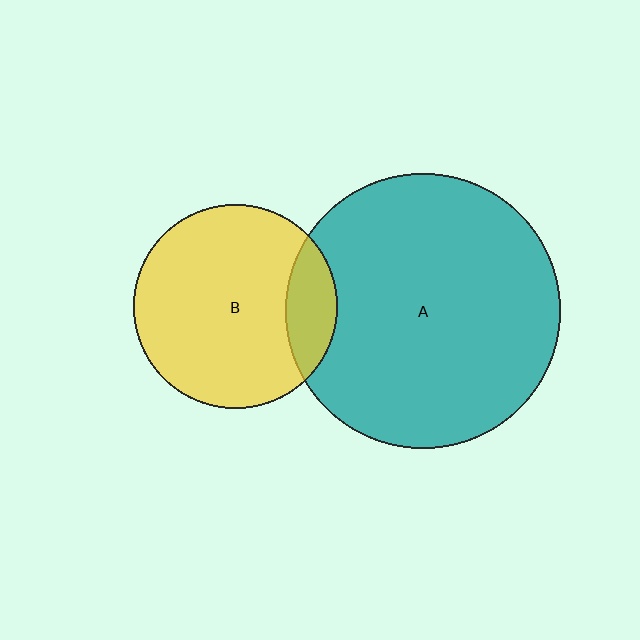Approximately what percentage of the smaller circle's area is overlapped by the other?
Approximately 15%.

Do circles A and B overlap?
Yes.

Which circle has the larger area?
Circle A (teal).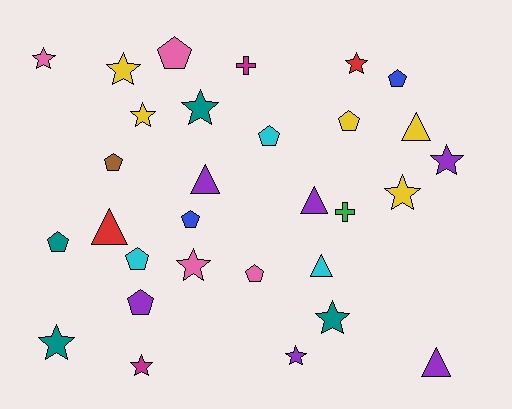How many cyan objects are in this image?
There are 3 cyan objects.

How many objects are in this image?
There are 30 objects.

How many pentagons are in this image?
There are 10 pentagons.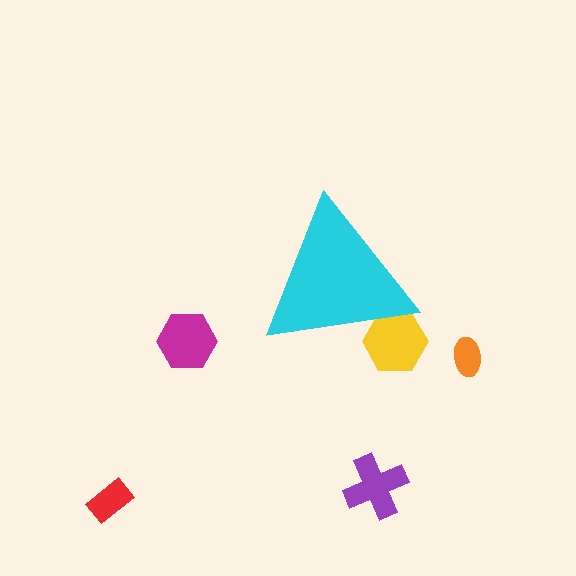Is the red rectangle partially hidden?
No, the red rectangle is fully visible.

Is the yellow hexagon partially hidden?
Yes, the yellow hexagon is partially hidden behind the cyan triangle.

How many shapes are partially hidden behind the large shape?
1 shape is partially hidden.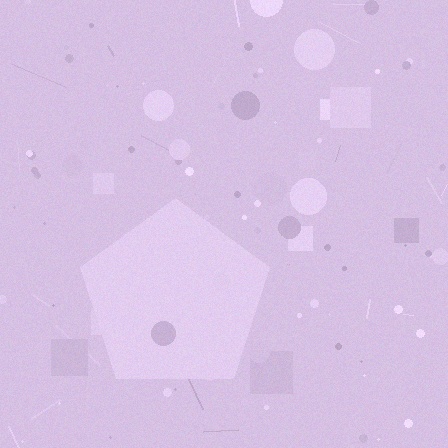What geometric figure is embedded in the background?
A pentagon is embedded in the background.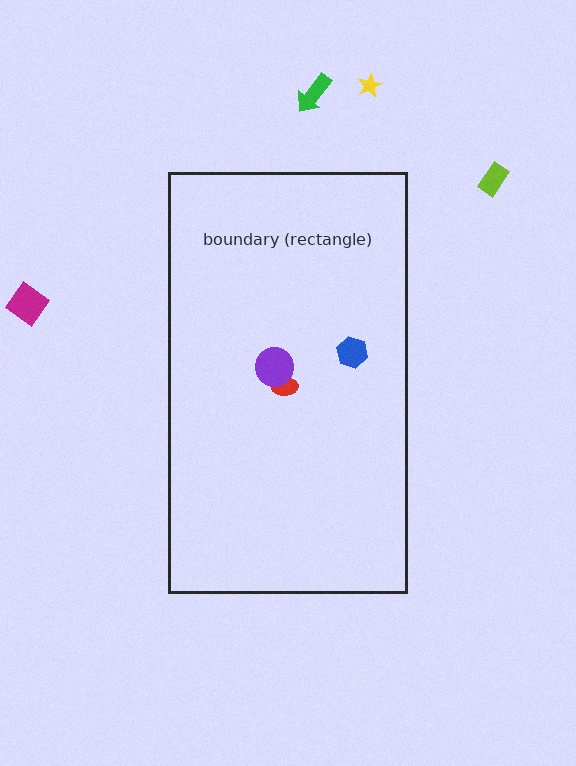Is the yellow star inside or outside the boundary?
Outside.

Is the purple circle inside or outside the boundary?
Inside.